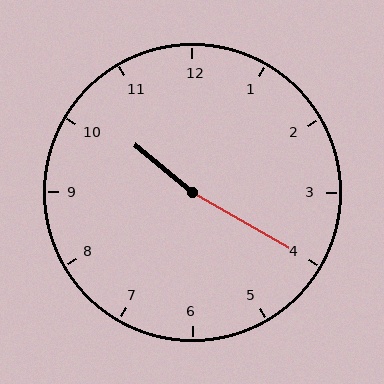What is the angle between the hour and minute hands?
Approximately 170 degrees.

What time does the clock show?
10:20.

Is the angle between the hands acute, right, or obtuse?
It is obtuse.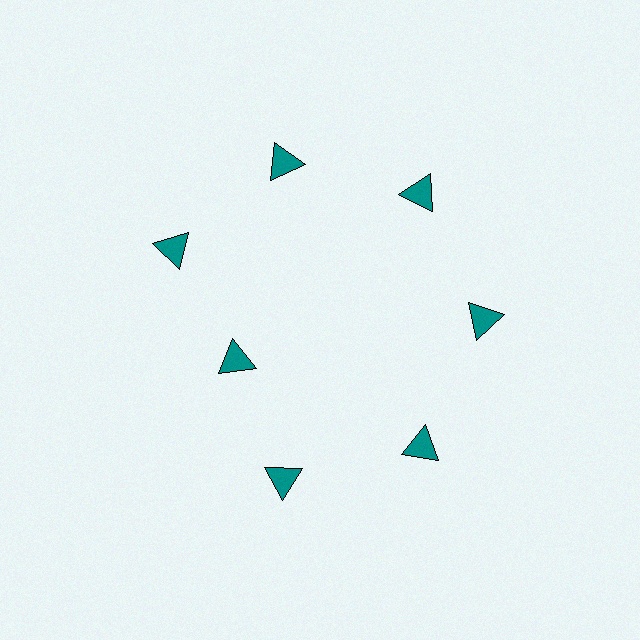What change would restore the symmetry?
The symmetry would be restored by moving it outward, back onto the ring so that all 7 triangles sit at equal angles and equal distance from the center.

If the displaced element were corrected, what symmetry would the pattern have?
It would have 7-fold rotational symmetry — the pattern would map onto itself every 51 degrees.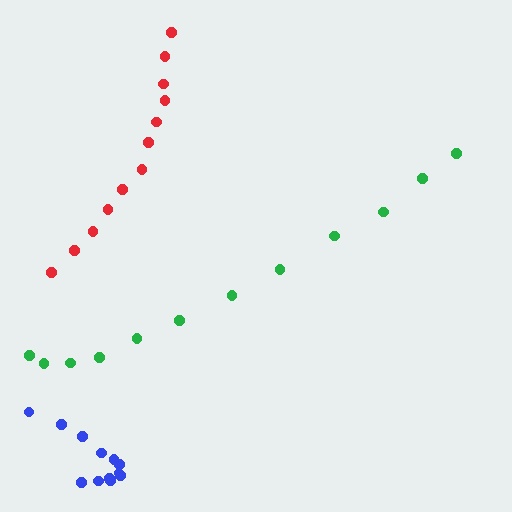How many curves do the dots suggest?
There are 3 distinct paths.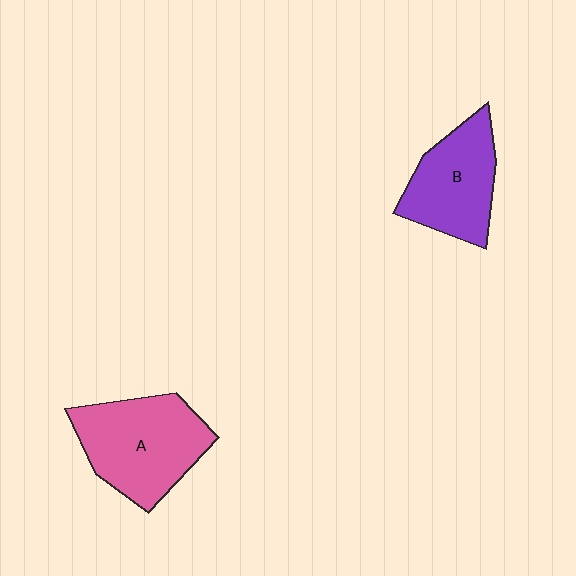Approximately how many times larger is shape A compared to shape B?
Approximately 1.2 times.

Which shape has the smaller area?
Shape B (purple).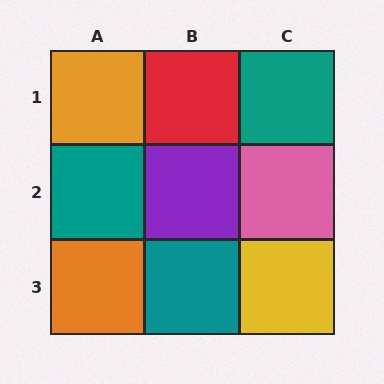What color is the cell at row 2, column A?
Teal.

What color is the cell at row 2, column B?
Purple.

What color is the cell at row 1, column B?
Red.